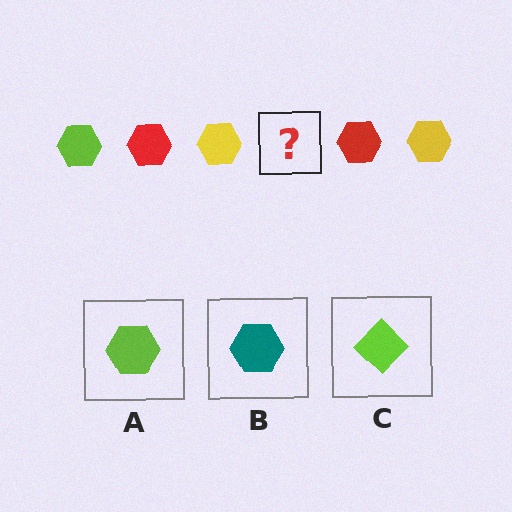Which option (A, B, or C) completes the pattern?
A.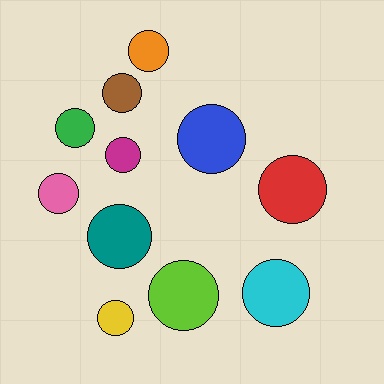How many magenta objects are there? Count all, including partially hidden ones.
There is 1 magenta object.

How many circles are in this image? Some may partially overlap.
There are 11 circles.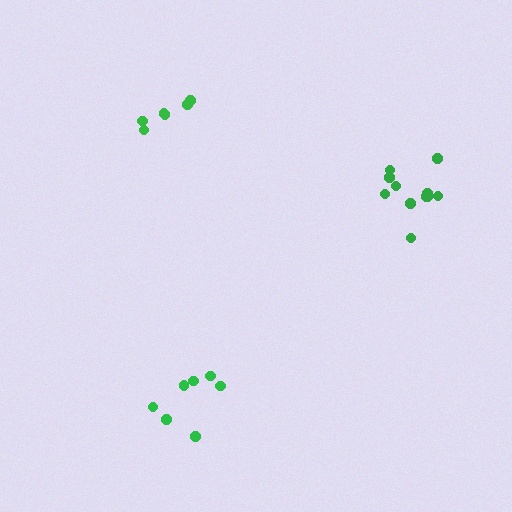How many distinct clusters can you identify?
There are 3 distinct clusters.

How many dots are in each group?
Group 1: 6 dots, Group 2: 11 dots, Group 3: 7 dots (24 total).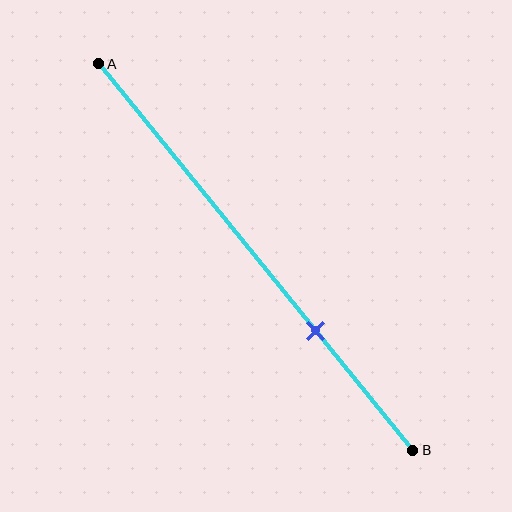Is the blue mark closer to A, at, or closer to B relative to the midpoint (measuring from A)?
The blue mark is closer to point B than the midpoint of segment AB.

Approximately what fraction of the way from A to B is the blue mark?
The blue mark is approximately 70% of the way from A to B.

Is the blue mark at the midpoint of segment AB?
No, the mark is at about 70% from A, not at the 50% midpoint.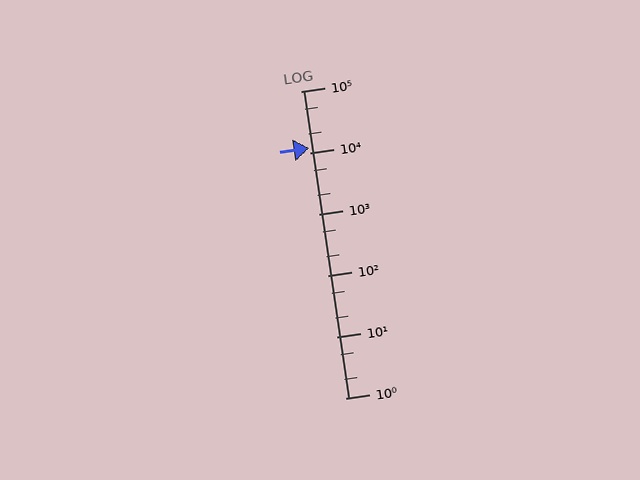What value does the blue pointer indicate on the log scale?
The pointer indicates approximately 12000.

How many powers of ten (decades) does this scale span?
The scale spans 5 decades, from 1 to 100000.